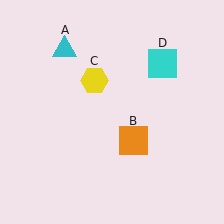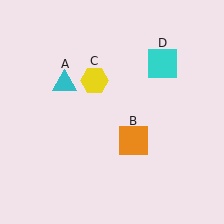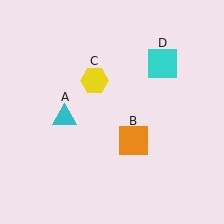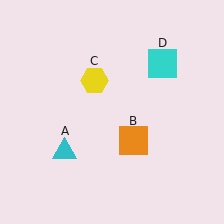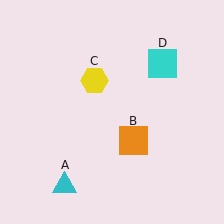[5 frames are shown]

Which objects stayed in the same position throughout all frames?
Orange square (object B) and yellow hexagon (object C) and cyan square (object D) remained stationary.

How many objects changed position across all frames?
1 object changed position: cyan triangle (object A).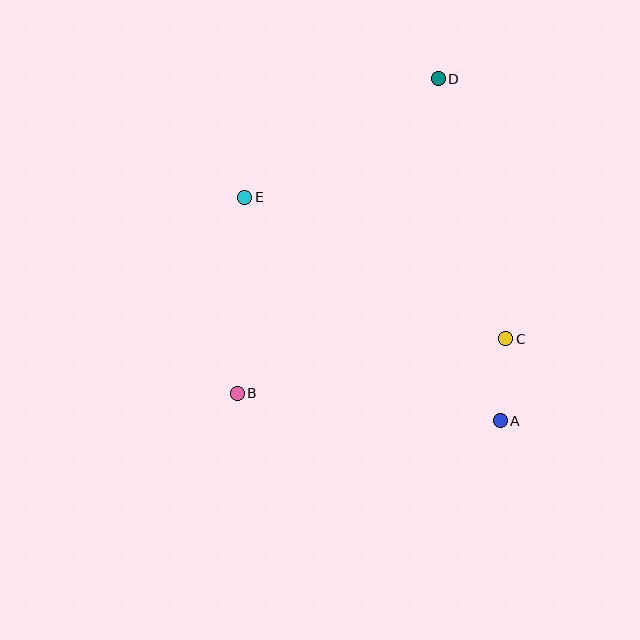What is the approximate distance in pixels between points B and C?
The distance between B and C is approximately 274 pixels.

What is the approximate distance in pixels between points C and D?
The distance between C and D is approximately 269 pixels.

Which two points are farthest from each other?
Points B and D are farthest from each other.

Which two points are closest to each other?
Points A and C are closest to each other.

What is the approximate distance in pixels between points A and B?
The distance between A and B is approximately 264 pixels.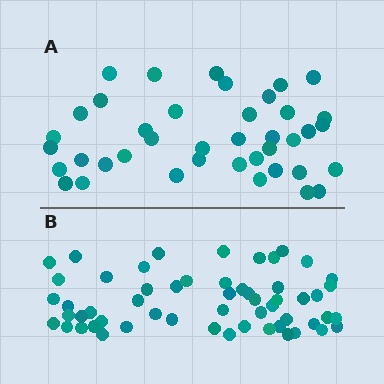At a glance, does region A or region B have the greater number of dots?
Region B (the bottom region) has more dots.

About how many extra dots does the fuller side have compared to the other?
Region B has approximately 15 more dots than region A.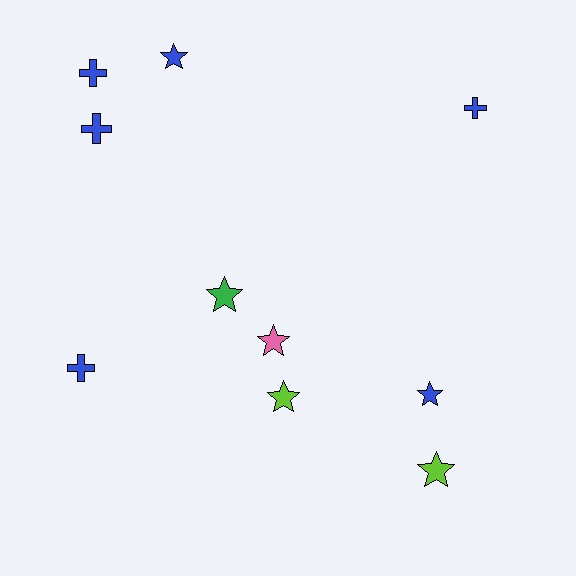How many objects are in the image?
There are 10 objects.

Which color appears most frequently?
Blue, with 6 objects.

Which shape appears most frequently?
Star, with 6 objects.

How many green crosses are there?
There are no green crosses.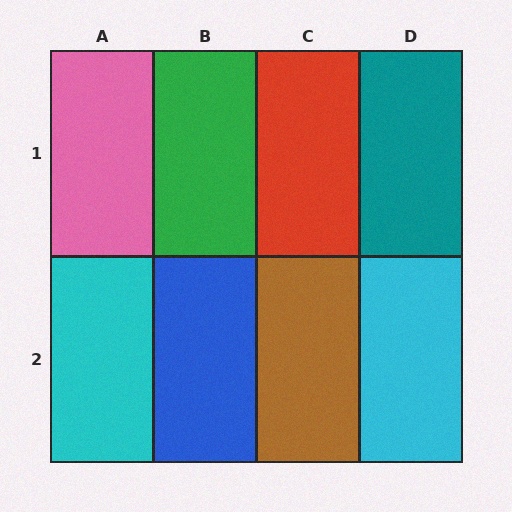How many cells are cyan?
2 cells are cyan.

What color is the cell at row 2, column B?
Blue.